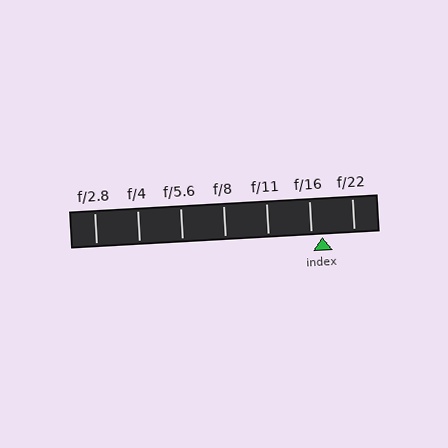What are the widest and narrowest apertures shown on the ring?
The widest aperture shown is f/2.8 and the narrowest is f/22.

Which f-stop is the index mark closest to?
The index mark is closest to f/16.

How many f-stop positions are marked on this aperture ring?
There are 7 f-stop positions marked.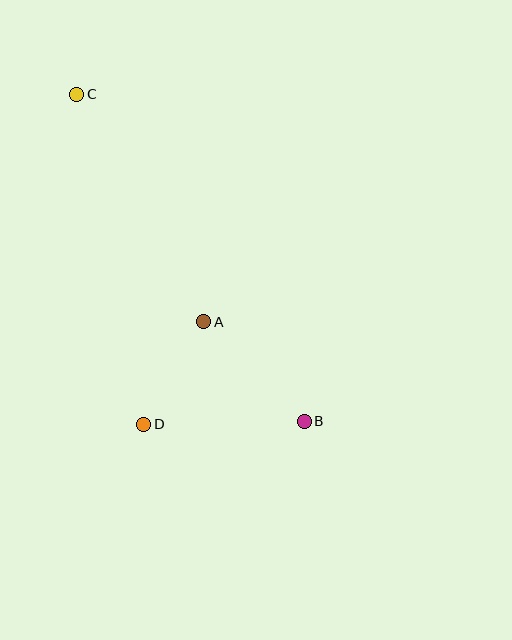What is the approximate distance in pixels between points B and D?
The distance between B and D is approximately 160 pixels.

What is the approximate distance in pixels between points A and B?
The distance between A and B is approximately 141 pixels.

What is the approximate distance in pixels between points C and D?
The distance between C and D is approximately 337 pixels.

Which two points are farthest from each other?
Points B and C are farthest from each other.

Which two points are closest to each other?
Points A and D are closest to each other.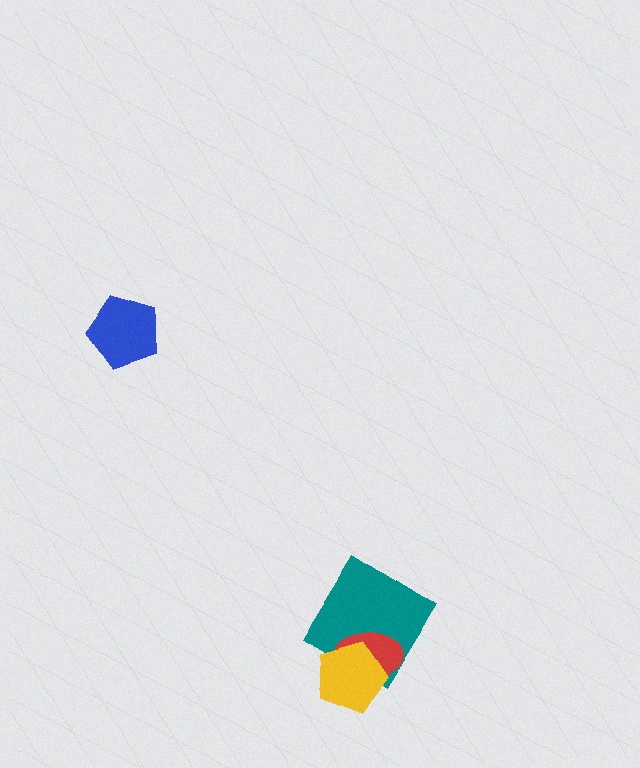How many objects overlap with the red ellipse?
2 objects overlap with the red ellipse.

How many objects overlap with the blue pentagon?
0 objects overlap with the blue pentagon.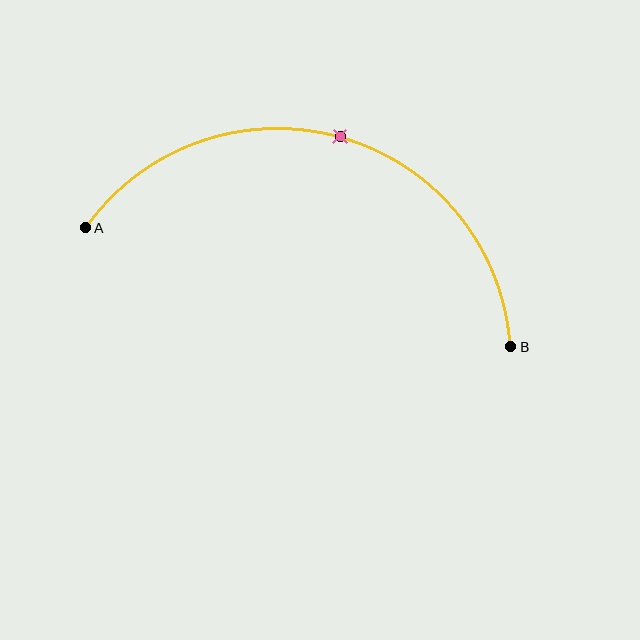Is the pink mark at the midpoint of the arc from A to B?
Yes. The pink mark lies on the arc at equal arc-length from both A and B — it is the arc midpoint.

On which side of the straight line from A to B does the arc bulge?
The arc bulges above the straight line connecting A and B.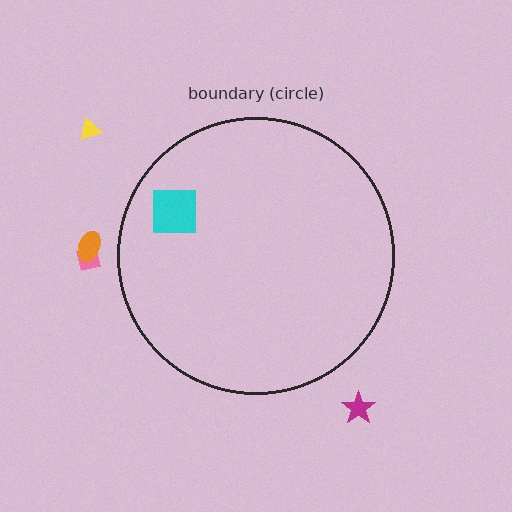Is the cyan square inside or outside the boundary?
Inside.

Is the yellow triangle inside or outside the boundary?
Outside.